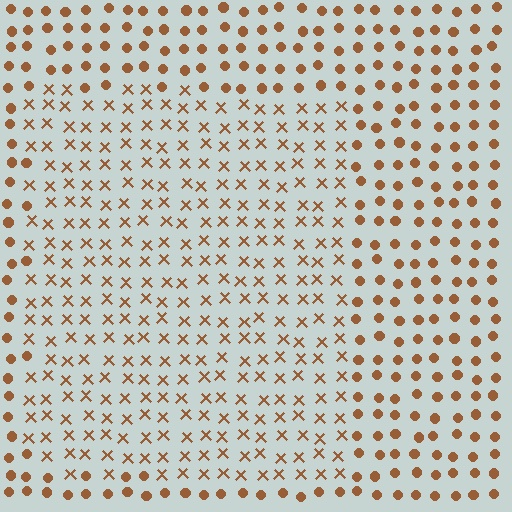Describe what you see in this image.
The image is filled with small brown elements arranged in a uniform grid. A rectangle-shaped region contains X marks, while the surrounding area contains circles. The boundary is defined purely by the change in element shape.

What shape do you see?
I see a rectangle.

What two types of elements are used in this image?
The image uses X marks inside the rectangle region and circles outside it.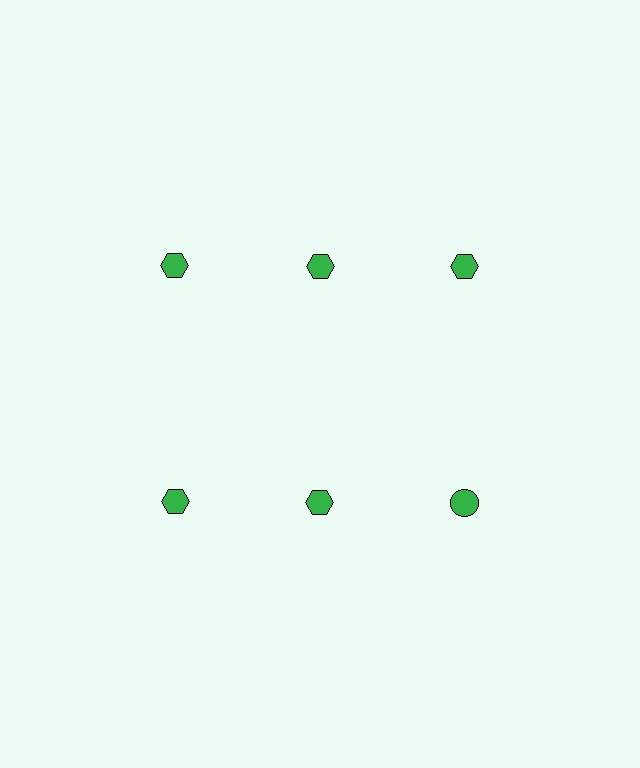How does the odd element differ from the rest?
It has a different shape: circle instead of hexagon.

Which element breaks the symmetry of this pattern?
The green circle in the second row, center column breaks the symmetry. All other shapes are green hexagons.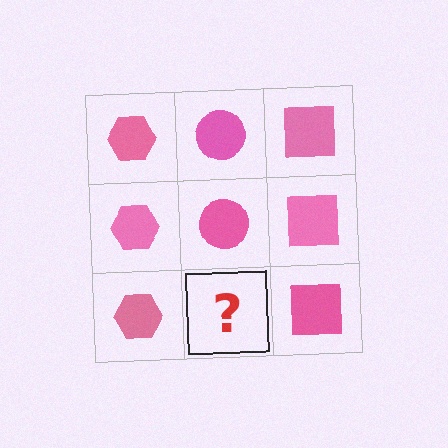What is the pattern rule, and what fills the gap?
The rule is that each column has a consistent shape. The gap should be filled with a pink circle.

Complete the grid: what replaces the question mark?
The question mark should be replaced with a pink circle.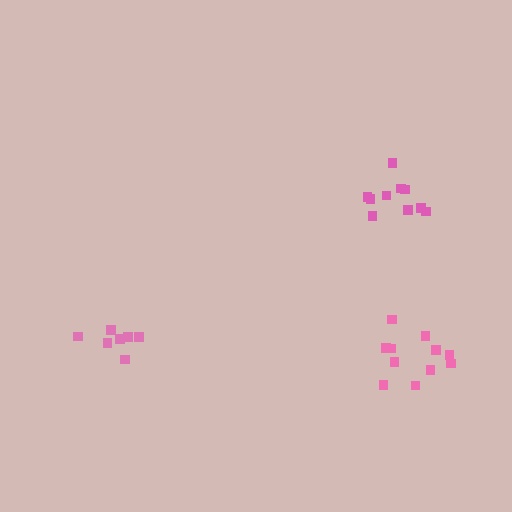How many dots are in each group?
Group 1: 10 dots, Group 2: 11 dots, Group 3: 7 dots (28 total).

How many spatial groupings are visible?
There are 3 spatial groupings.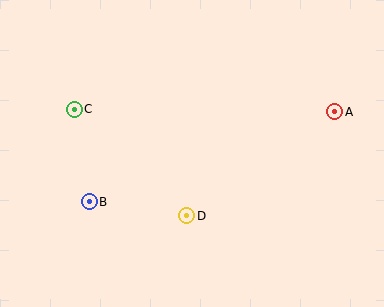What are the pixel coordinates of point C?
Point C is at (74, 109).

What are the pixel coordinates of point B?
Point B is at (89, 202).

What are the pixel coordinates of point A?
Point A is at (335, 112).